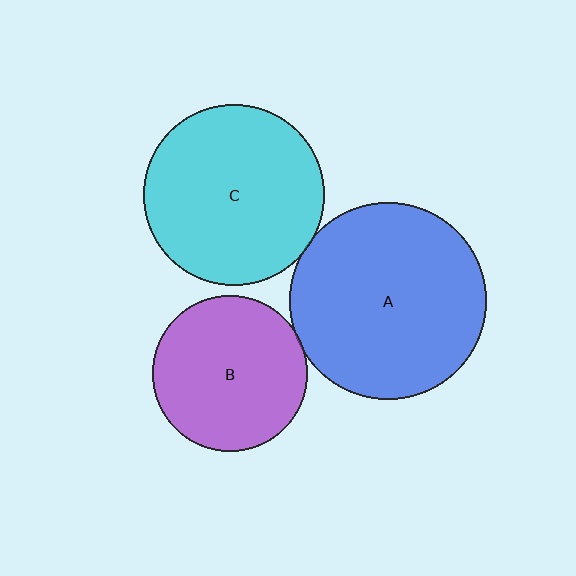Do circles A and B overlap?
Yes.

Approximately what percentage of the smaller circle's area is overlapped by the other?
Approximately 5%.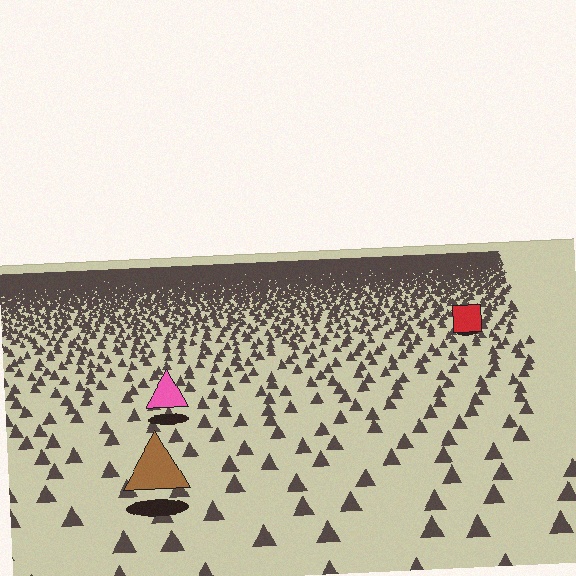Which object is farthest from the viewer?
The red square is farthest from the viewer. It appears smaller and the ground texture around it is denser.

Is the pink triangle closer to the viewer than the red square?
Yes. The pink triangle is closer — you can tell from the texture gradient: the ground texture is coarser near it.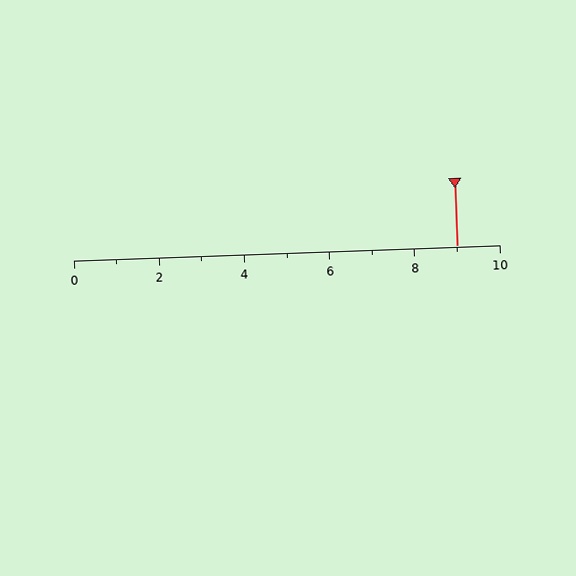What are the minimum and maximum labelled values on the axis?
The axis runs from 0 to 10.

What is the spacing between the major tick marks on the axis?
The major ticks are spaced 2 apart.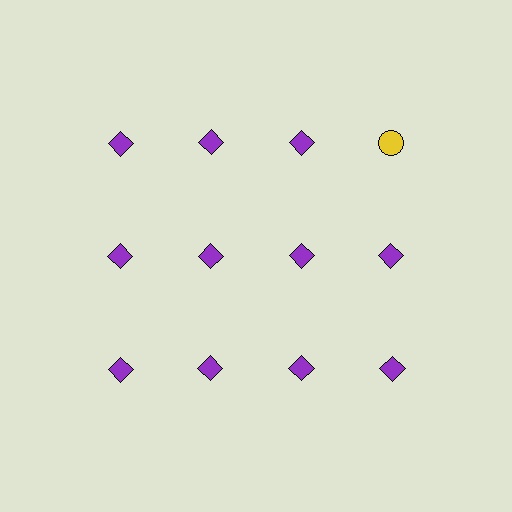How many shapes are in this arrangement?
There are 12 shapes arranged in a grid pattern.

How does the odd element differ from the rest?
It differs in both color (yellow instead of purple) and shape (circle instead of diamond).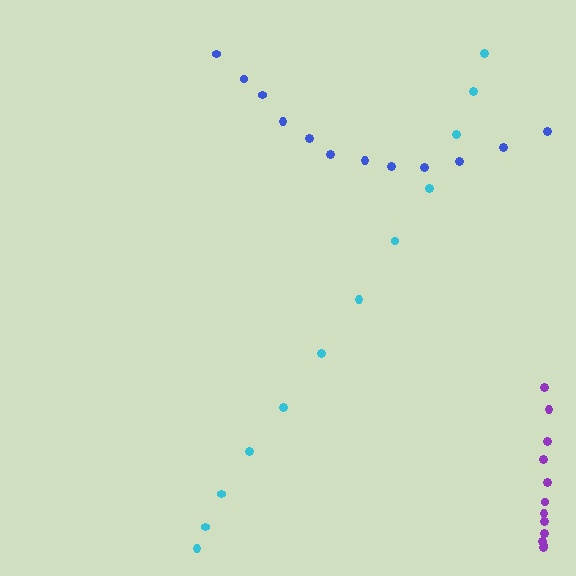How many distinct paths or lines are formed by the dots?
There are 3 distinct paths.